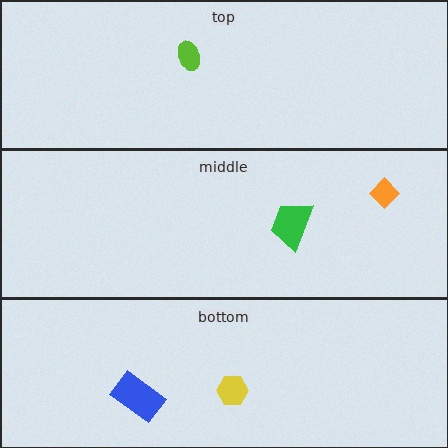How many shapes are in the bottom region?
2.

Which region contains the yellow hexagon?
The bottom region.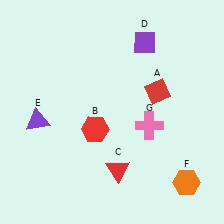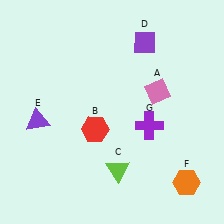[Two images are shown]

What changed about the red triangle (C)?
In Image 1, C is red. In Image 2, it changed to lime.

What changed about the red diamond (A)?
In Image 1, A is red. In Image 2, it changed to pink.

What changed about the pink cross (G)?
In Image 1, G is pink. In Image 2, it changed to purple.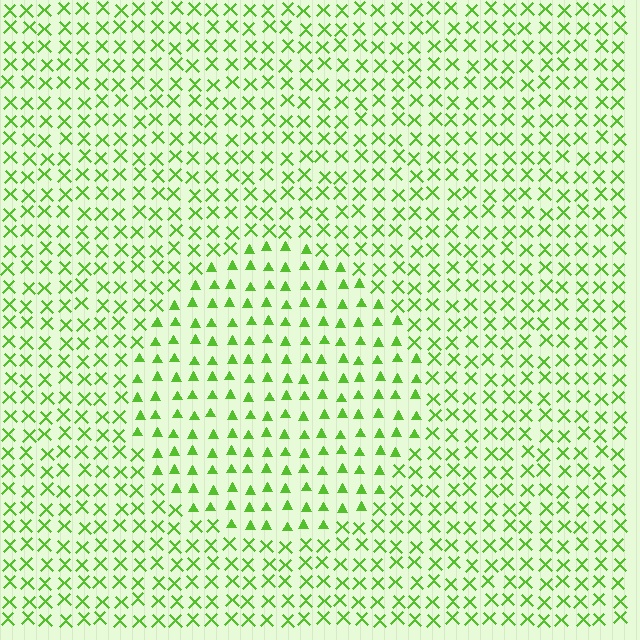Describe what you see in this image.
The image is filled with small lime elements arranged in a uniform grid. A circle-shaped region contains triangles, while the surrounding area contains X marks. The boundary is defined purely by the change in element shape.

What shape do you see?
I see a circle.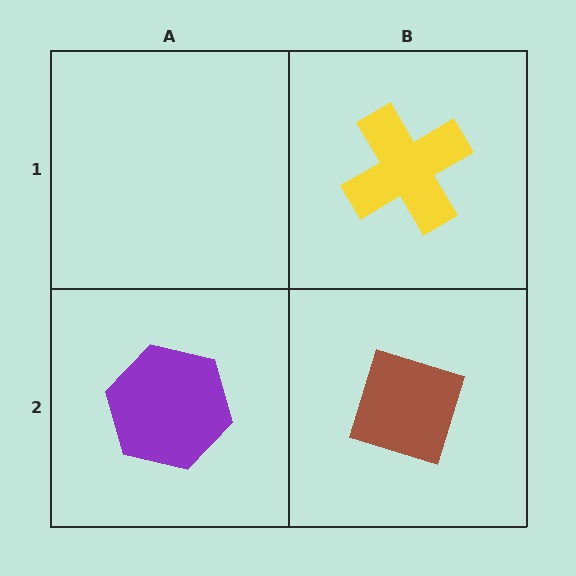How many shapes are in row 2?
2 shapes.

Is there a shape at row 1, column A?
No, that cell is empty.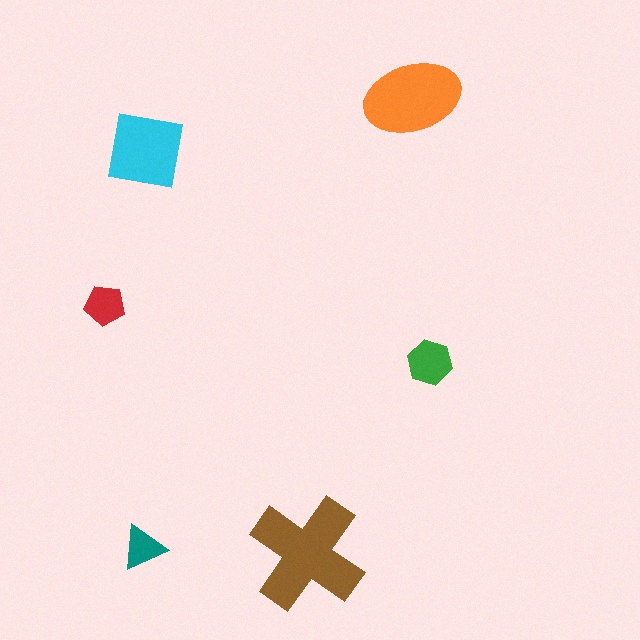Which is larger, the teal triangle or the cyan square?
The cyan square.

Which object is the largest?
The brown cross.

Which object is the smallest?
The teal triangle.